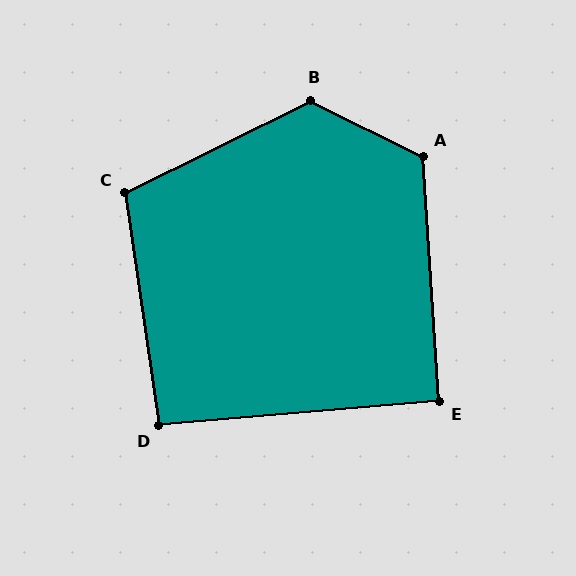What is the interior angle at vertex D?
Approximately 93 degrees (approximately right).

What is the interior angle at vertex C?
Approximately 108 degrees (obtuse).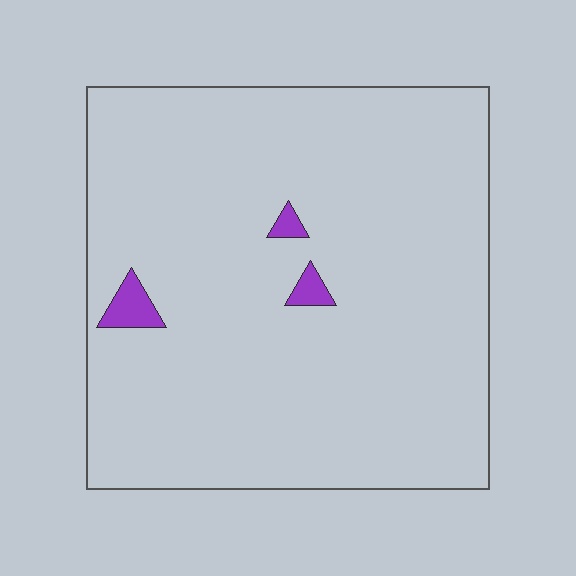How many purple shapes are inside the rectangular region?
3.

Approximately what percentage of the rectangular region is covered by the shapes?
Approximately 5%.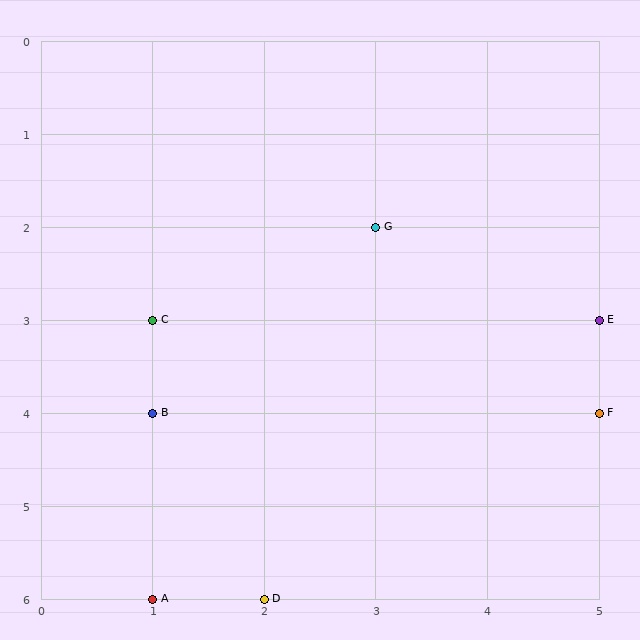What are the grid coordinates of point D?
Point D is at grid coordinates (2, 6).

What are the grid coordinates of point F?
Point F is at grid coordinates (5, 4).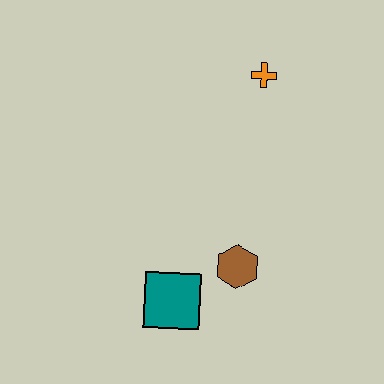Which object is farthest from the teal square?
The orange cross is farthest from the teal square.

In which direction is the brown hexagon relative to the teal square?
The brown hexagon is to the right of the teal square.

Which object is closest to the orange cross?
The brown hexagon is closest to the orange cross.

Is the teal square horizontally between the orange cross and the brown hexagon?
No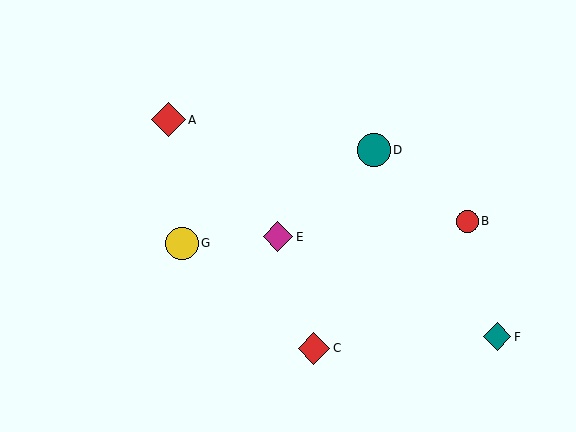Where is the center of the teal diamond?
The center of the teal diamond is at (497, 337).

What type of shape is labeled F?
Shape F is a teal diamond.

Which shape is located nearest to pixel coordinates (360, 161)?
The teal circle (labeled D) at (374, 150) is nearest to that location.